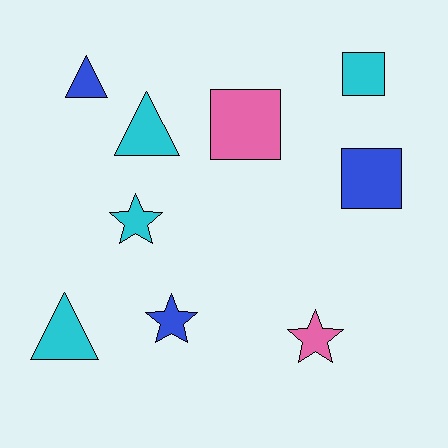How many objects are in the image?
There are 9 objects.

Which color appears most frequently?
Cyan, with 4 objects.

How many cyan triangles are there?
There are 2 cyan triangles.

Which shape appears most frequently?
Triangle, with 3 objects.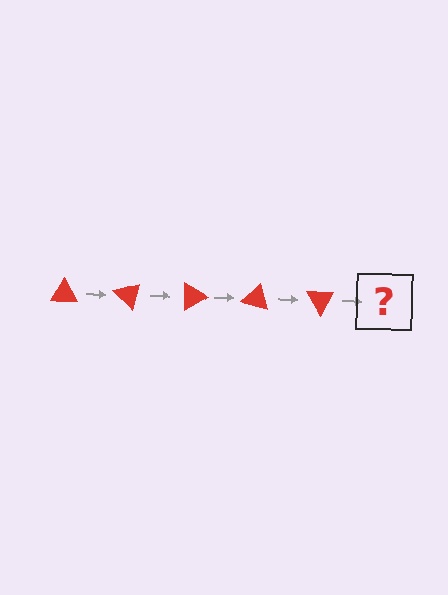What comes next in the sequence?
The next element should be a red triangle rotated 225 degrees.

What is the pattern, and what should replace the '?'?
The pattern is that the triangle rotates 45 degrees each step. The '?' should be a red triangle rotated 225 degrees.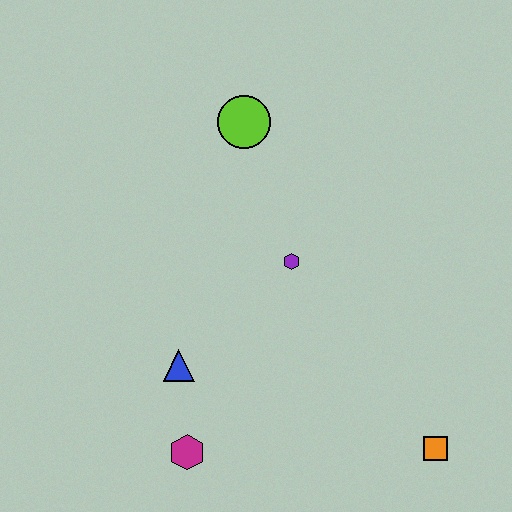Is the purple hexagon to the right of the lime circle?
Yes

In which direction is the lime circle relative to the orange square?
The lime circle is above the orange square.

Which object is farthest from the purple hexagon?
The orange square is farthest from the purple hexagon.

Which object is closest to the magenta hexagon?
The blue triangle is closest to the magenta hexagon.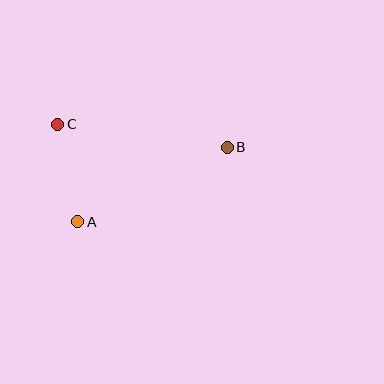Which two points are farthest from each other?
Points B and C are farthest from each other.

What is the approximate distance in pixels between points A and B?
The distance between A and B is approximately 167 pixels.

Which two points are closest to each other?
Points A and C are closest to each other.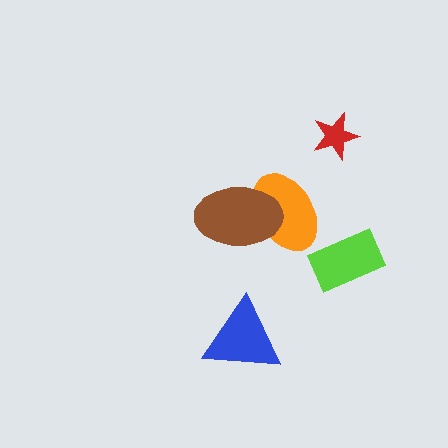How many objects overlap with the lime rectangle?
0 objects overlap with the lime rectangle.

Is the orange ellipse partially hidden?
Yes, it is partially covered by another shape.